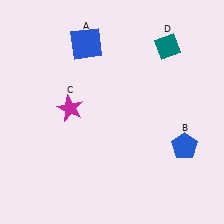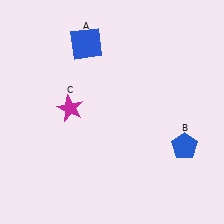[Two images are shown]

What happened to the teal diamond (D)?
The teal diamond (D) was removed in Image 2. It was in the top-right area of Image 1.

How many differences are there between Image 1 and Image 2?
There is 1 difference between the two images.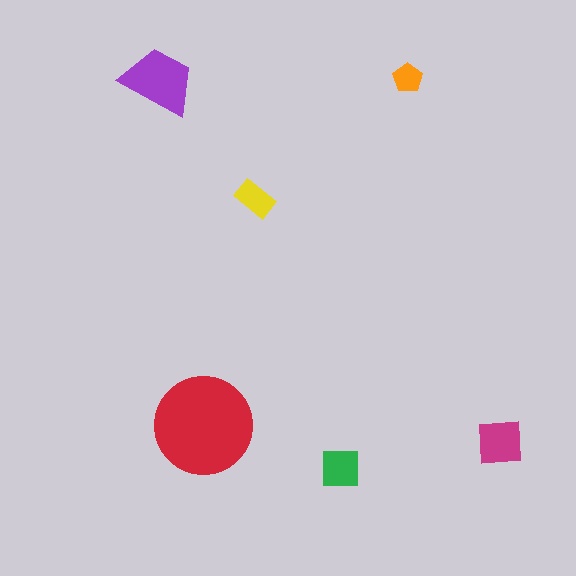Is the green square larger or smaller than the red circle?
Smaller.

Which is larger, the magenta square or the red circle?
The red circle.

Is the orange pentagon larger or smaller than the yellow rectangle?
Smaller.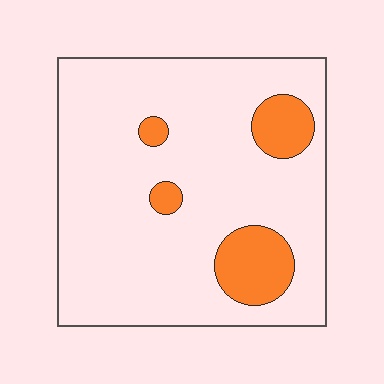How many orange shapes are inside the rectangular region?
4.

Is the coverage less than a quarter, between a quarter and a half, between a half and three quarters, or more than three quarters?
Less than a quarter.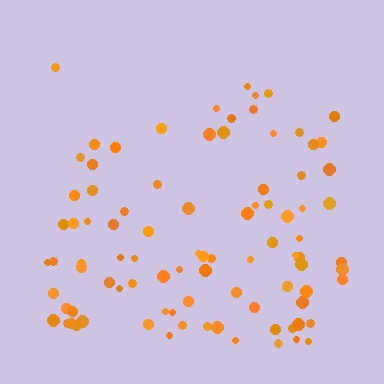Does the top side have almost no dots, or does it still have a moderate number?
Still a moderate number, just noticeably fewer than the bottom.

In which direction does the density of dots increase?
From top to bottom, with the bottom side densest.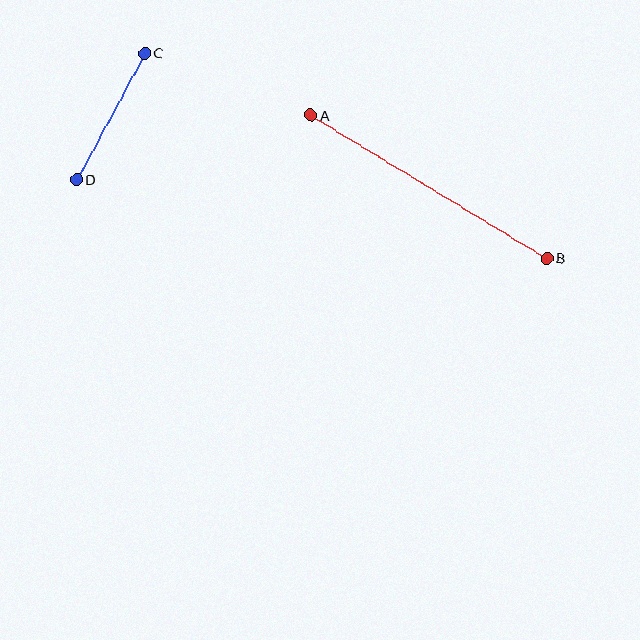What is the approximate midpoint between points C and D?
The midpoint is at approximately (111, 116) pixels.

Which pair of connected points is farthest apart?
Points A and B are farthest apart.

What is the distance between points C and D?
The distance is approximately 144 pixels.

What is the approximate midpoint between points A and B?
The midpoint is at approximately (429, 187) pixels.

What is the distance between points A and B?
The distance is approximately 276 pixels.